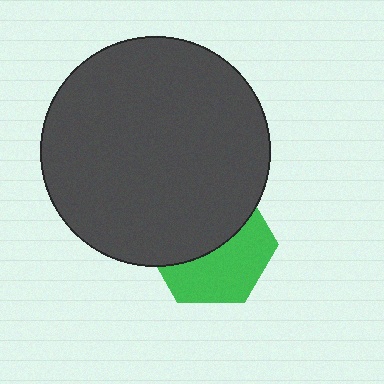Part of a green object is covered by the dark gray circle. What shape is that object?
It is a hexagon.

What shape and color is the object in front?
The object in front is a dark gray circle.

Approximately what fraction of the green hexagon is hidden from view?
Roughly 52% of the green hexagon is hidden behind the dark gray circle.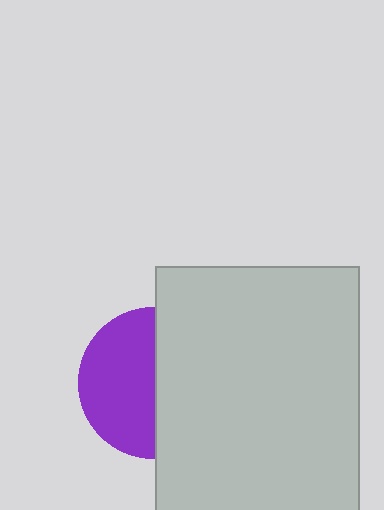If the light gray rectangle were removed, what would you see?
You would see the complete purple circle.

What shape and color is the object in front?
The object in front is a light gray rectangle.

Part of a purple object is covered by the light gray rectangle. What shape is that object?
It is a circle.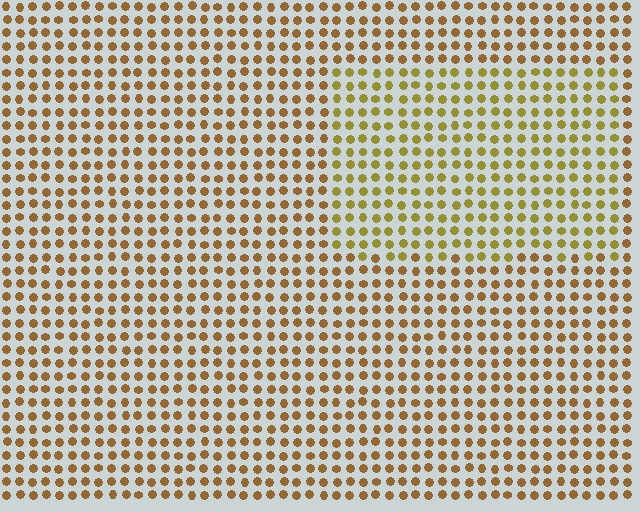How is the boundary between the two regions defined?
The boundary is defined purely by a slight shift in hue (about 26 degrees). Spacing, size, and orientation are identical on both sides.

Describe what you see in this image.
The image is filled with small brown elements in a uniform arrangement. A rectangle-shaped region is visible where the elements are tinted to a slightly different hue, forming a subtle color boundary.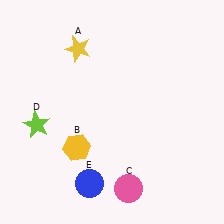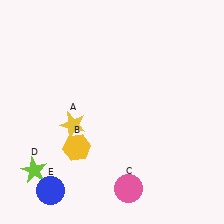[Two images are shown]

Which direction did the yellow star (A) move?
The yellow star (A) moved down.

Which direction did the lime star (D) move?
The lime star (D) moved down.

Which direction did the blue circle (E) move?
The blue circle (E) moved left.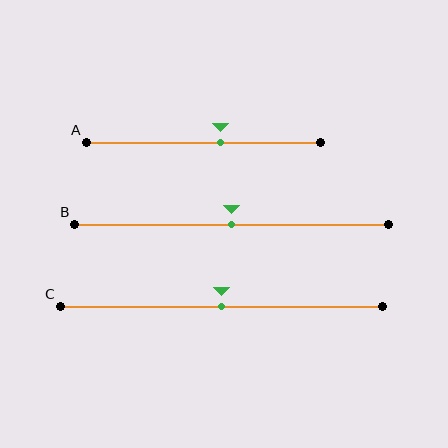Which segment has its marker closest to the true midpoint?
Segment B has its marker closest to the true midpoint.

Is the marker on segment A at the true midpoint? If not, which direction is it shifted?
No, the marker on segment A is shifted to the right by about 7% of the segment length.